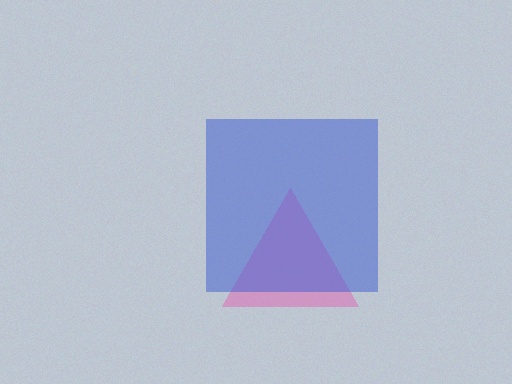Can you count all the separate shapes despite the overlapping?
Yes, there are 2 separate shapes.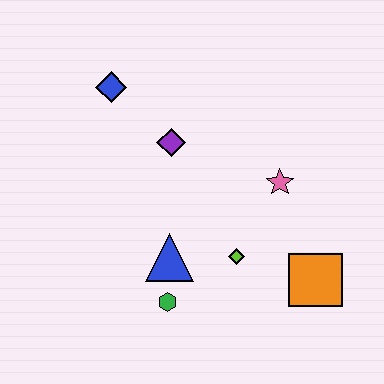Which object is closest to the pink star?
The lime diamond is closest to the pink star.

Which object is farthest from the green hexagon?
The blue diamond is farthest from the green hexagon.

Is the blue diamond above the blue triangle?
Yes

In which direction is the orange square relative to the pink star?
The orange square is below the pink star.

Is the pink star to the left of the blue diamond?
No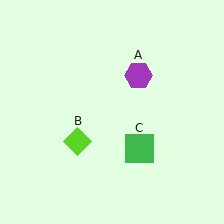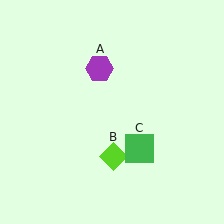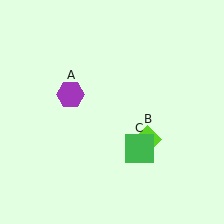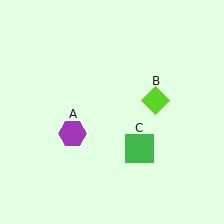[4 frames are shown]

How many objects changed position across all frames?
2 objects changed position: purple hexagon (object A), lime diamond (object B).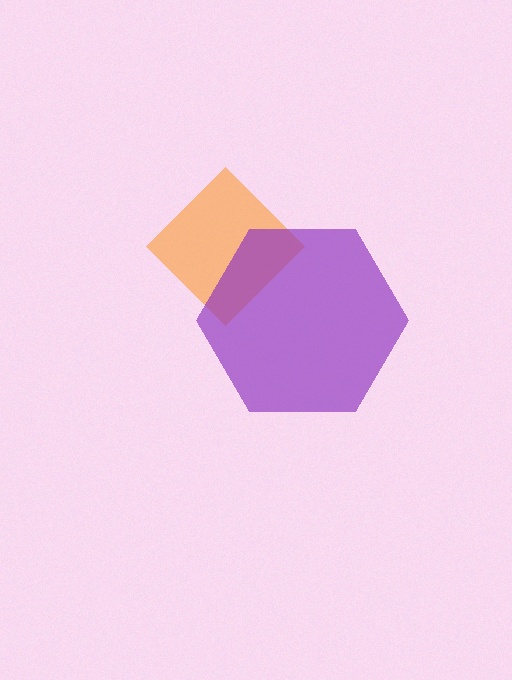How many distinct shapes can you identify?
There are 2 distinct shapes: an orange diamond, a purple hexagon.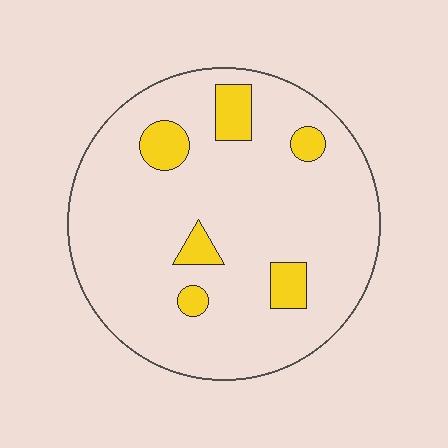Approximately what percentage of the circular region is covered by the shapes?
Approximately 10%.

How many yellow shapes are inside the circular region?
6.